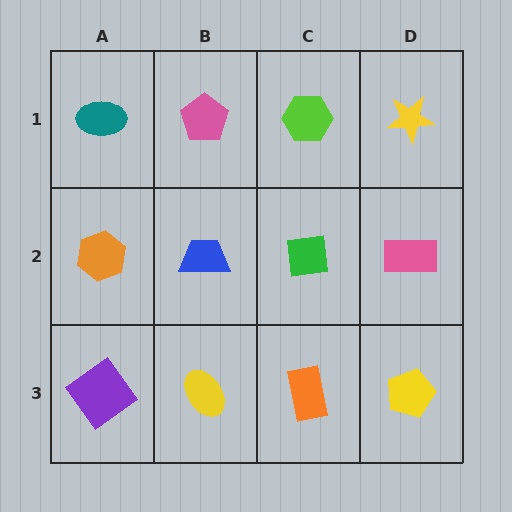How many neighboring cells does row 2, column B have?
4.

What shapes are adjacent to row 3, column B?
A blue trapezoid (row 2, column B), a purple diamond (row 3, column A), an orange rectangle (row 3, column C).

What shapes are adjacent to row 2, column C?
A lime hexagon (row 1, column C), an orange rectangle (row 3, column C), a blue trapezoid (row 2, column B), a pink rectangle (row 2, column D).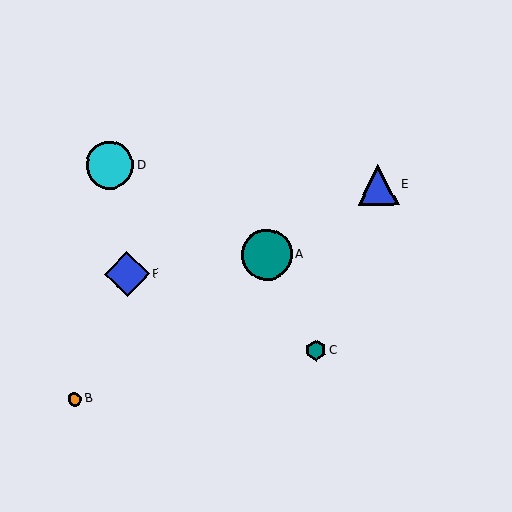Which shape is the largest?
The teal circle (labeled A) is the largest.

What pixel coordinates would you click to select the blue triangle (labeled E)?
Click at (378, 185) to select the blue triangle E.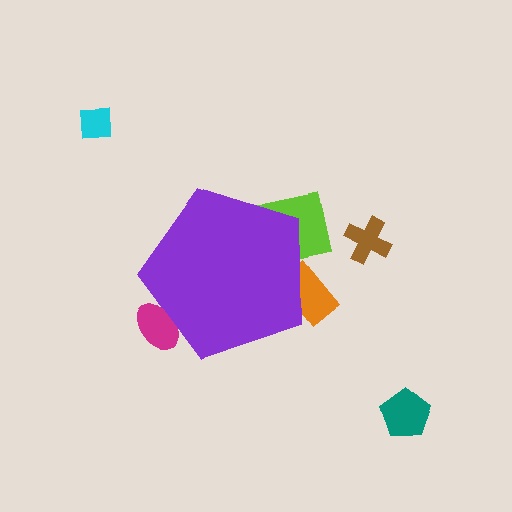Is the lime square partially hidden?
Yes, the lime square is partially hidden behind the purple pentagon.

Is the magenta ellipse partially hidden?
Yes, the magenta ellipse is partially hidden behind the purple pentagon.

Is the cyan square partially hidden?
No, the cyan square is fully visible.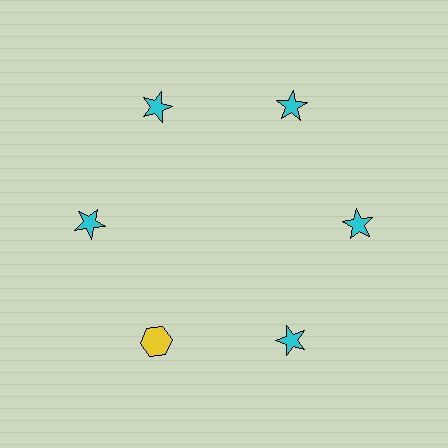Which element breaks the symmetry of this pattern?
The yellow hexagon at roughly the 7 o'clock position breaks the symmetry. All other shapes are cyan stars.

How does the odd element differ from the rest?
It differs in both color (yellow instead of cyan) and shape (hexagon instead of star).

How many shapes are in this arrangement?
There are 6 shapes arranged in a ring pattern.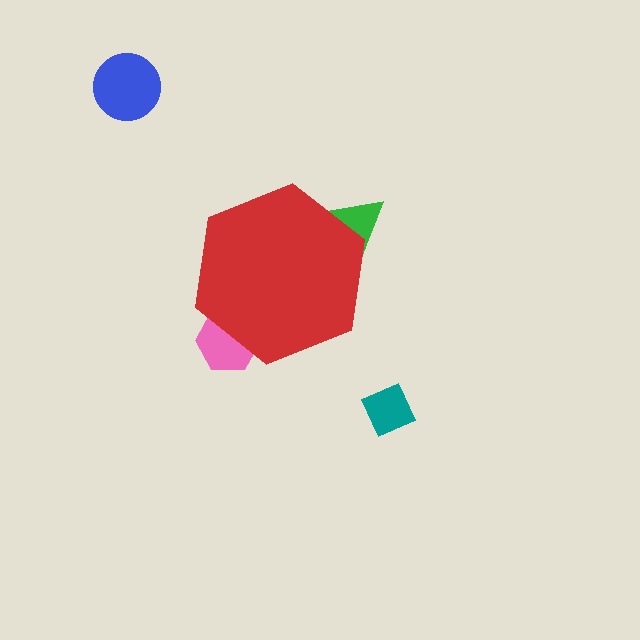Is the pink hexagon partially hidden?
Yes, the pink hexagon is partially hidden behind the red hexagon.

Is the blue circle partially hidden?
No, the blue circle is fully visible.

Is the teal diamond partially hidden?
No, the teal diamond is fully visible.